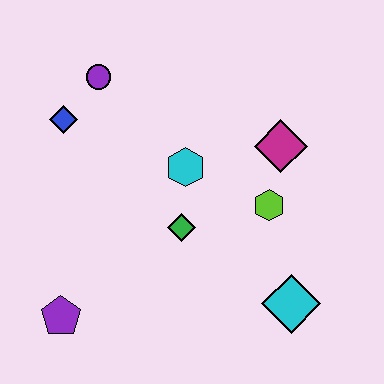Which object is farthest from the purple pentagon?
The magenta diamond is farthest from the purple pentagon.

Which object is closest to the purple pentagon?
The green diamond is closest to the purple pentagon.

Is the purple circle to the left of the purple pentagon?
No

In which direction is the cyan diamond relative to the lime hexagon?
The cyan diamond is below the lime hexagon.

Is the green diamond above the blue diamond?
No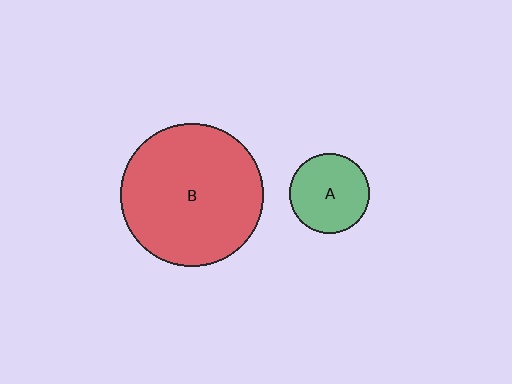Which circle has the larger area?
Circle B (red).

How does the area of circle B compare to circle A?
Approximately 3.2 times.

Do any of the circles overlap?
No, none of the circles overlap.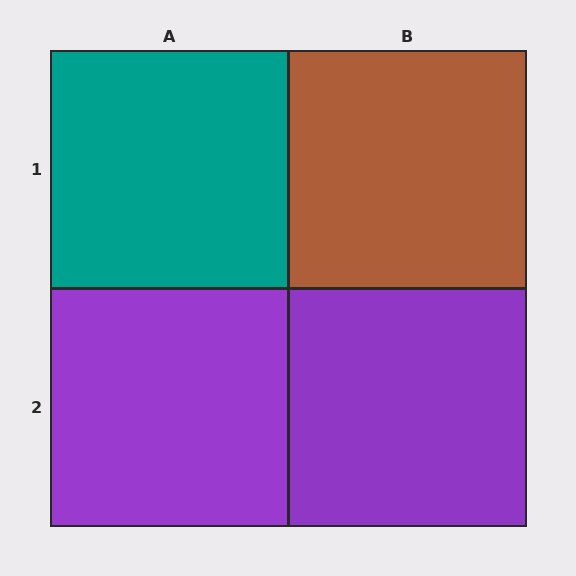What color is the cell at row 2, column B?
Purple.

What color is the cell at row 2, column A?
Purple.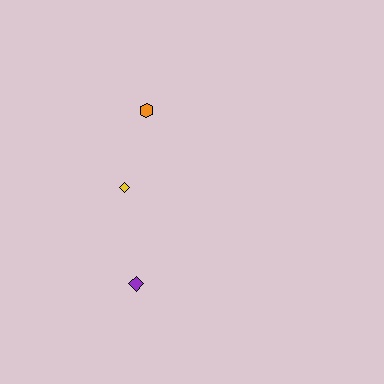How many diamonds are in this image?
There are 2 diamonds.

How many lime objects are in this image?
There are no lime objects.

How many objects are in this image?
There are 3 objects.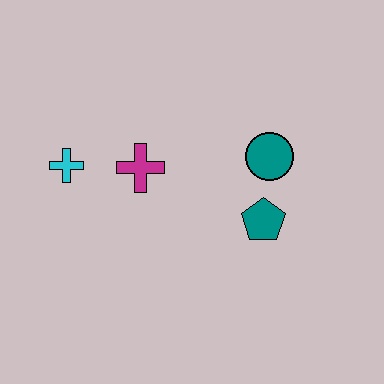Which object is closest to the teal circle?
The teal pentagon is closest to the teal circle.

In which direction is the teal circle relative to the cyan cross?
The teal circle is to the right of the cyan cross.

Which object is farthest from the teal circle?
The cyan cross is farthest from the teal circle.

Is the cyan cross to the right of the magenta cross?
No